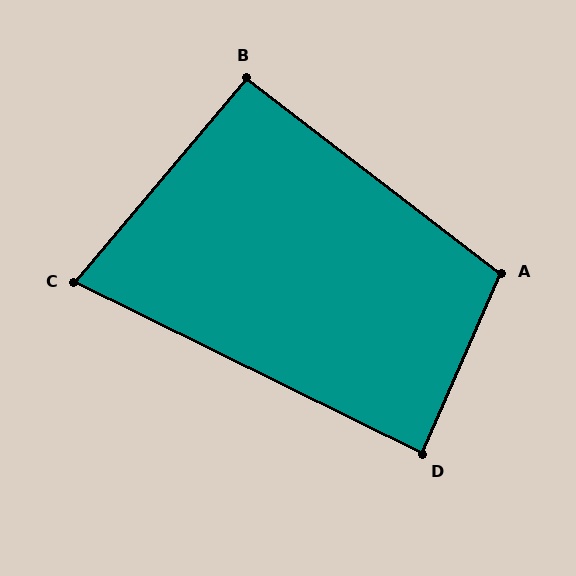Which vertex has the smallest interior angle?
C, at approximately 76 degrees.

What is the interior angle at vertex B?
Approximately 93 degrees (approximately right).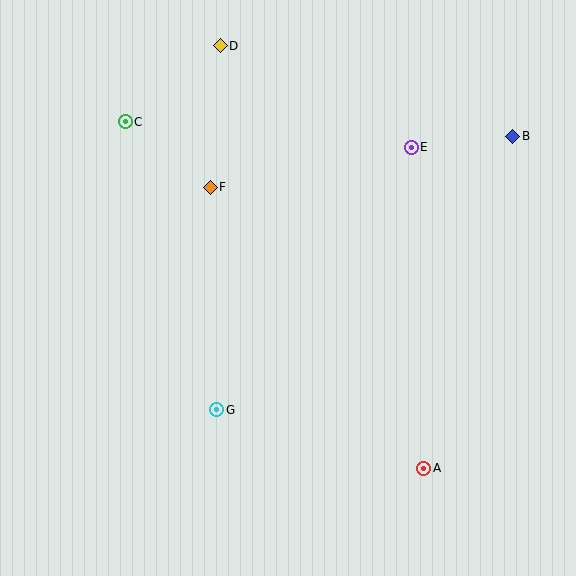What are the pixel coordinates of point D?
Point D is at (220, 46).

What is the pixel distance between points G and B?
The distance between G and B is 403 pixels.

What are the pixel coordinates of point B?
Point B is at (513, 136).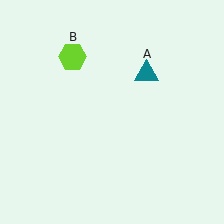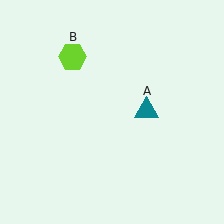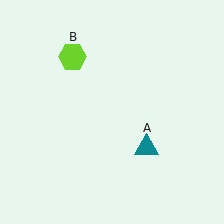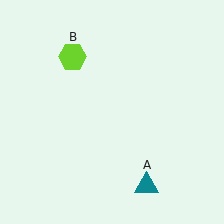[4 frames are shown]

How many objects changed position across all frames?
1 object changed position: teal triangle (object A).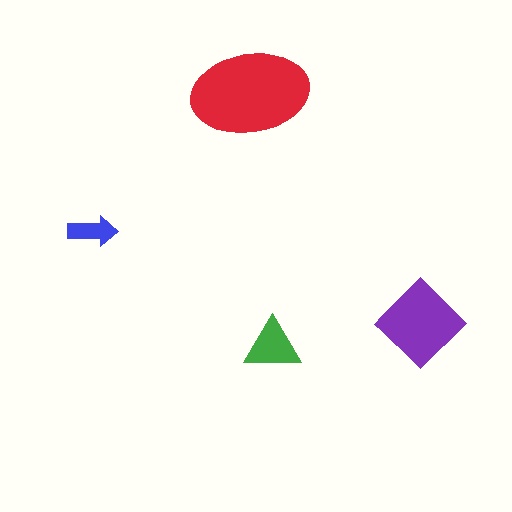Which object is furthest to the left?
The blue arrow is leftmost.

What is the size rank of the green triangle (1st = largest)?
3rd.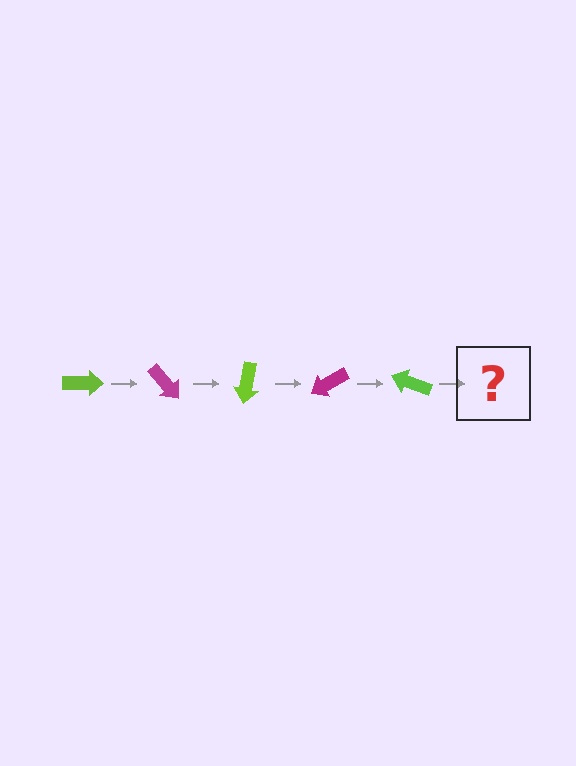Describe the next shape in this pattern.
It should be a magenta arrow, rotated 250 degrees from the start.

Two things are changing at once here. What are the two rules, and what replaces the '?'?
The two rules are that it rotates 50 degrees each step and the color cycles through lime and magenta. The '?' should be a magenta arrow, rotated 250 degrees from the start.